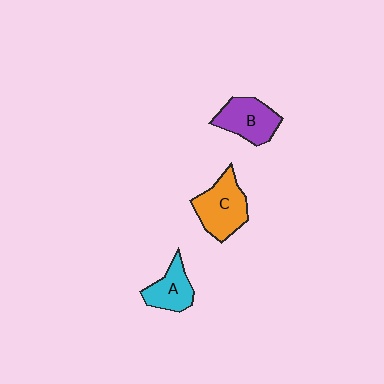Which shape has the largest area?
Shape C (orange).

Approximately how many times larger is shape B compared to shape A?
Approximately 1.3 times.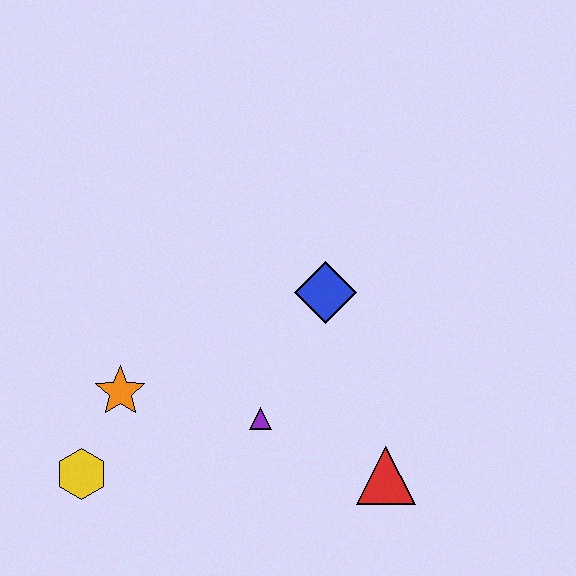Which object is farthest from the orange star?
The red triangle is farthest from the orange star.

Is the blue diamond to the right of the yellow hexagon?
Yes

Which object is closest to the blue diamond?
The purple triangle is closest to the blue diamond.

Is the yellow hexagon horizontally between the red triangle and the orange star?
No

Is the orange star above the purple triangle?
Yes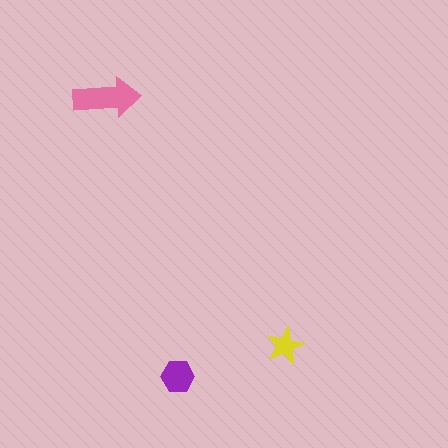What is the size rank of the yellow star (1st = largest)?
3rd.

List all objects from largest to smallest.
The pink arrow, the purple hexagon, the yellow star.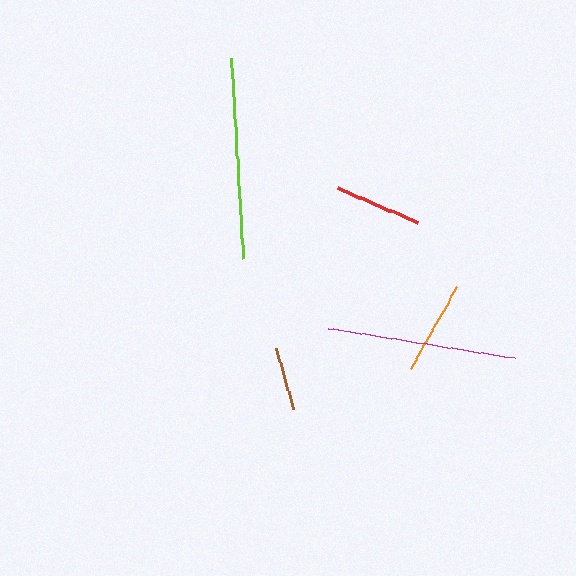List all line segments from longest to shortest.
From longest to shortest: lime, magenta, orange, red, brown.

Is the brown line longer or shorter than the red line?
The red line is longer than the brown line.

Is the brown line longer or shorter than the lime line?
The lime line is longer than the brown line.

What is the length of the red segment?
The red segment is approximately 88 pixels long.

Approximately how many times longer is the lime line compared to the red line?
The lime line is approximately 2.3 times the length of the red line.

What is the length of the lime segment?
The lime segment is approximately 201 pixels long.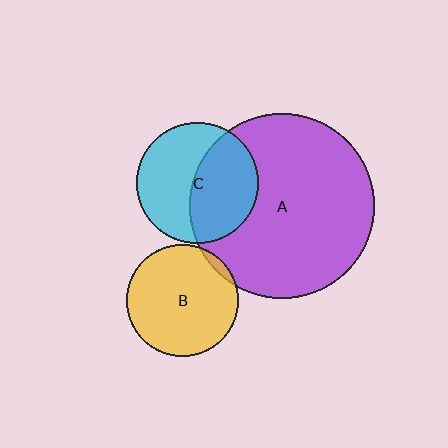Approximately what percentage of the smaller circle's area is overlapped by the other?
Approximately 5%.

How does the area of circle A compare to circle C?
Approximately 2.3 times.